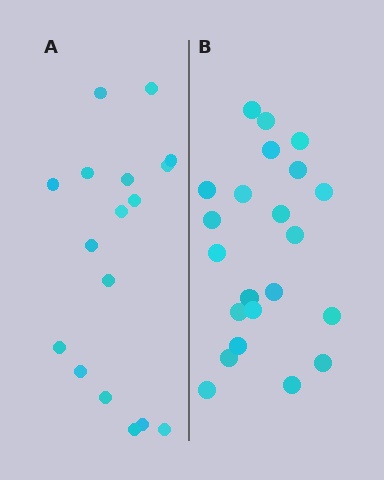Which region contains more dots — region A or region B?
Region B (the right region) has more dots.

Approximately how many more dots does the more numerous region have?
Region B has about 5 more dots than region A.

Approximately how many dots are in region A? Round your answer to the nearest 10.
About 20 dots. (The exact count is 17, which rounds to 20.)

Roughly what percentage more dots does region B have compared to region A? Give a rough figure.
About 30% more.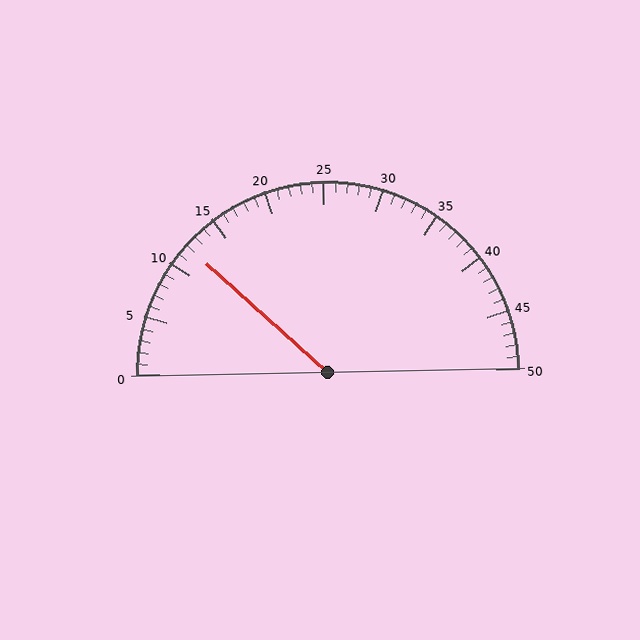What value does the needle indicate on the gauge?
The needle indicates approximately 12.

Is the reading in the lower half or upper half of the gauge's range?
The reading is in the lower half of the range (0 to 50).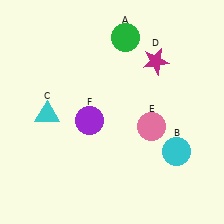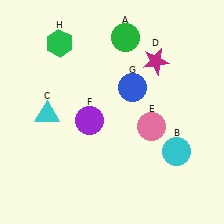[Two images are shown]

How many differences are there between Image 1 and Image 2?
There are 2 differences between the two images.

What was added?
A blue circle (G), a green hexagon (H) were added in Image 2.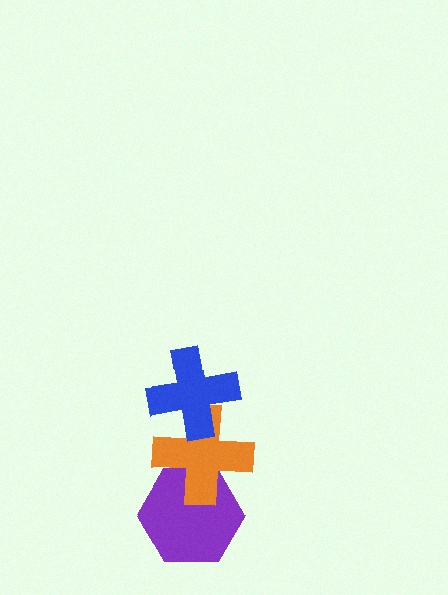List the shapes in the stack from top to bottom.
From top to bottom: the blue cross, the orange cross, the purple hexagon.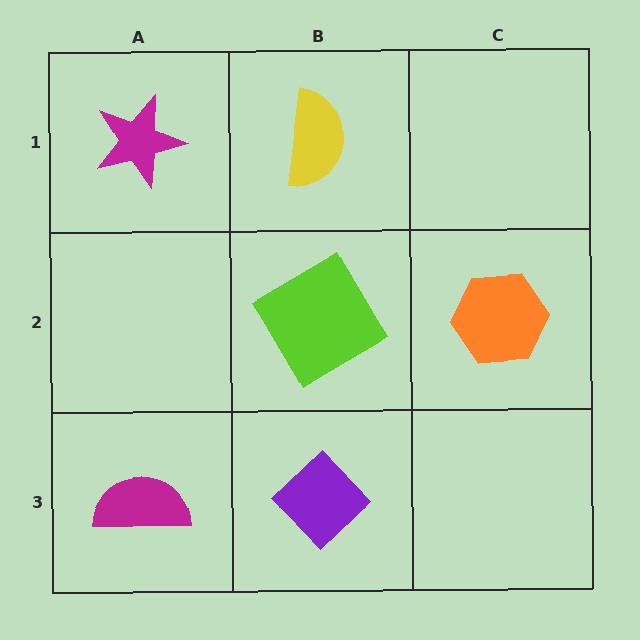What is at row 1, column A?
A magenta star.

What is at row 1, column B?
A yellow semicircle.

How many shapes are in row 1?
2 shapes.